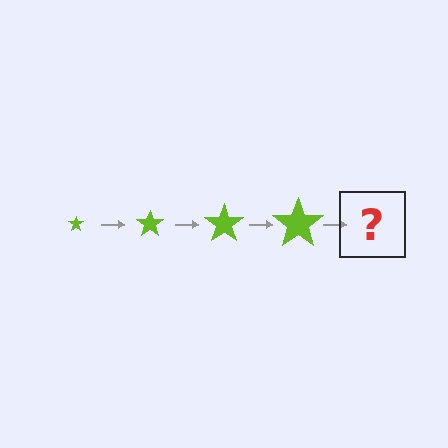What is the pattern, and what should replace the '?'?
The pattern is that the star gets progressively larger each step. The '?' should be a lime star, larger than the previous one.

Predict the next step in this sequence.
The next step is a lime star, larger than the previous one.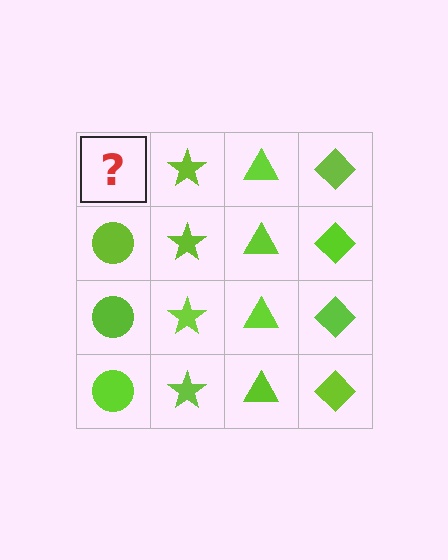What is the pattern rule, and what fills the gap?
The rule is that each column has a consistent shape. The gap should be filled with a lime circle.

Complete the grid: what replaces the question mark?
The question mark should be replaced with a lime circle.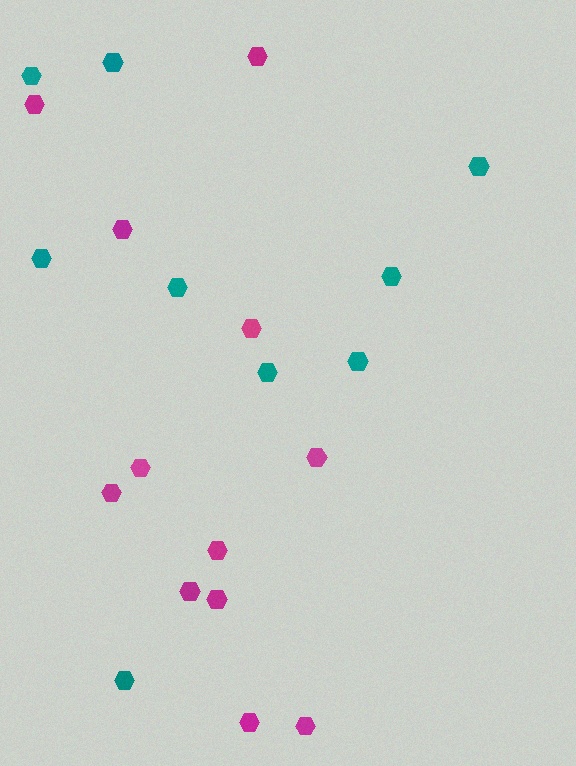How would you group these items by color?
There are 2 groups: one group of teal hexagons (9) and one group of magenta hexagons (12).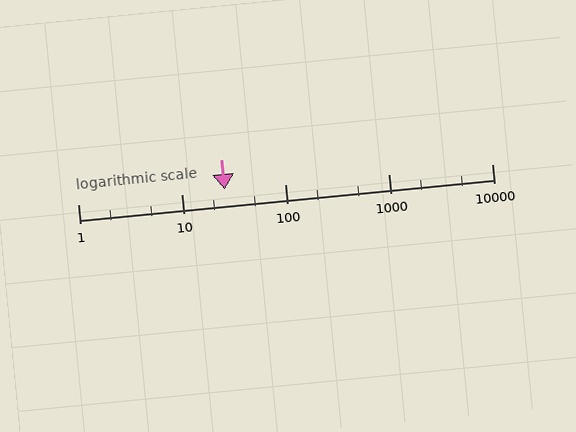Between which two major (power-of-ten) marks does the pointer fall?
The pointer is between 10 and 100.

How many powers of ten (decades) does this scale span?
The scale spans 4 decades, from 1 to 10000.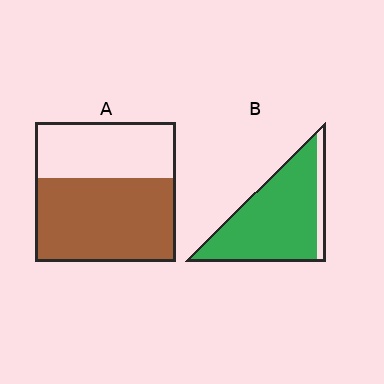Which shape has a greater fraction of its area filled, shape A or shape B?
Shape B.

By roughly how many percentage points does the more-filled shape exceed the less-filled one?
By roughly 30 percentage points (B over A).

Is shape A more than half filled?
Yes.